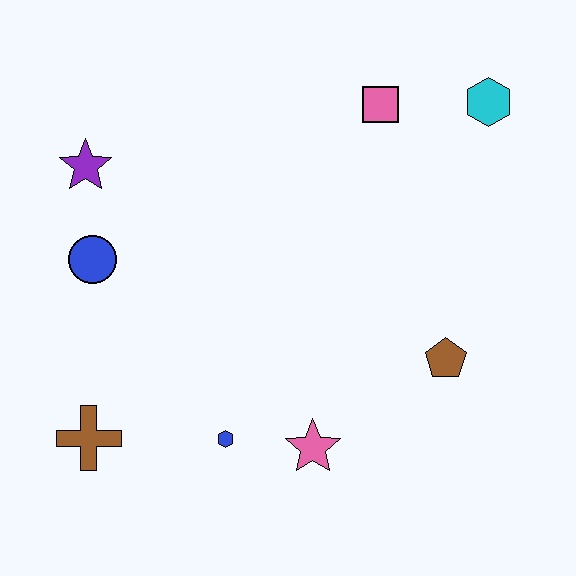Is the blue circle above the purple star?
No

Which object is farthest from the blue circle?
The cyan hexagon is farthest from the blue circle.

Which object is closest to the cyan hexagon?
The pink square is closest to the cyan hexagon.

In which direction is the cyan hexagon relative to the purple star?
The cyan hexagon is to the right of the purple star.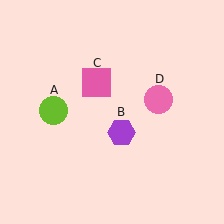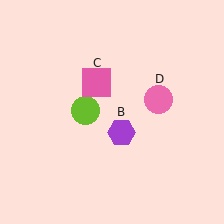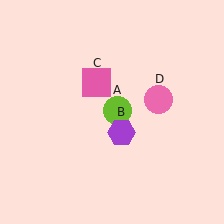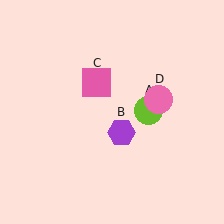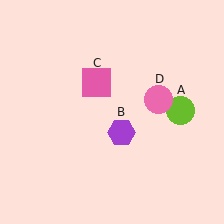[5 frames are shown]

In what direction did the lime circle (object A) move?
The lime circle (object A) moved right.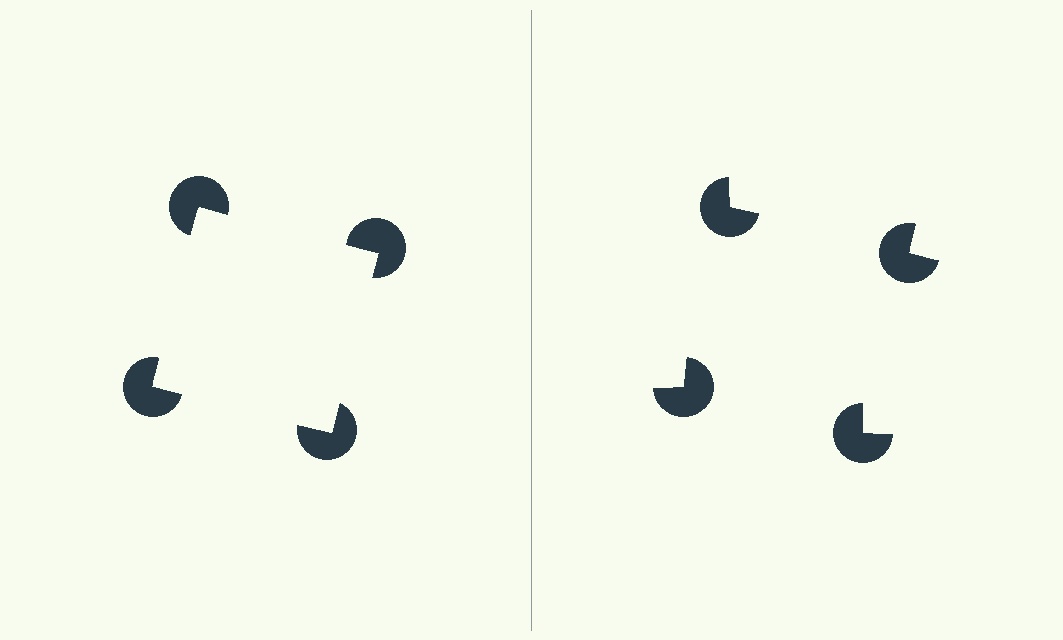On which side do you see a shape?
An illusory square appears on the left side. On the right side the wedge cuts are rotated, so no coherent shape forms.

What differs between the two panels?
The pac-man discs are positioned identically on both sides; only the wedge orientations differ. On the left they align to a square; on the right they are misaligned.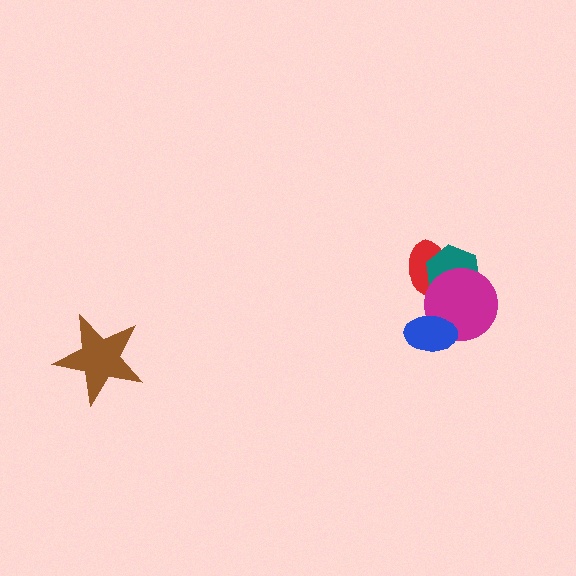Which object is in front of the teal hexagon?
The magenta circle is in front of the teal hexagon.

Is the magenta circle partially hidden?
Yes, it is partially covered by another shape.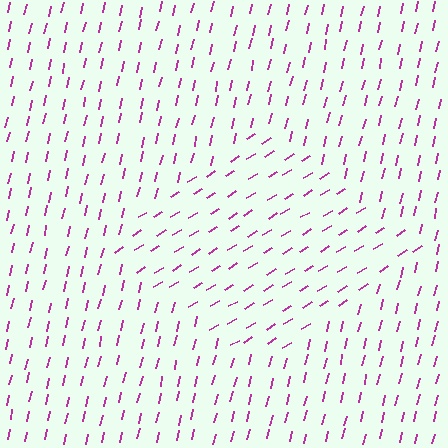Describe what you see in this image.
The image is filled with small magenta line segments. A diamond region in the image has lines oriented differently from the surrounding lines, creating a visible texture boundary.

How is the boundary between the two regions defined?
The boundary is defined purely by a change in line orientation (approximately 45 degrees difference). All lines are the same color and thickness.